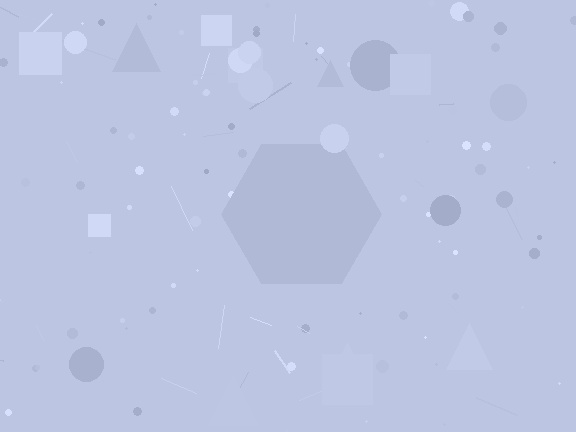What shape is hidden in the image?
A hexagon is hidden in the image.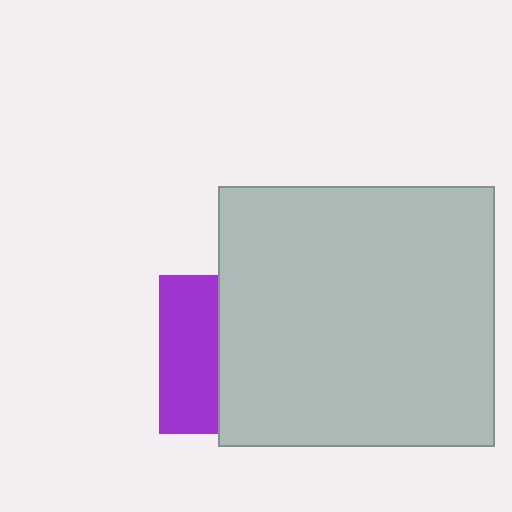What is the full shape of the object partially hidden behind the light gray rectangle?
The partially hidden object is a purple square.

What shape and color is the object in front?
The object in front is a light gray rectangle.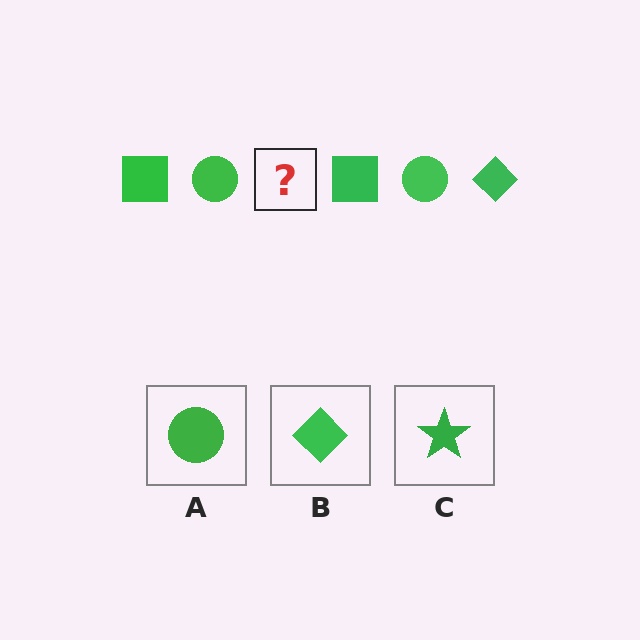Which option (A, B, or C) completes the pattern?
B.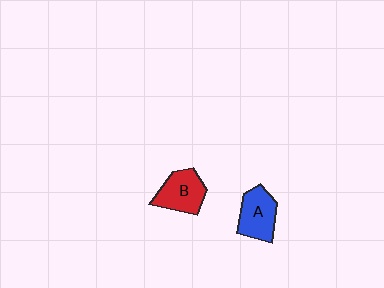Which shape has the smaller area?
Shape A (blue).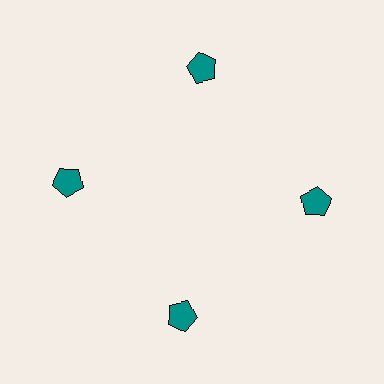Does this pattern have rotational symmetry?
Yes, this pattern has 4-fold rotational symmetry. It looks the same after rotating 90 degrees around the center.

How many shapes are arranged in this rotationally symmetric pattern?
There are 4 shapes, arranged in 4 groups of 1.